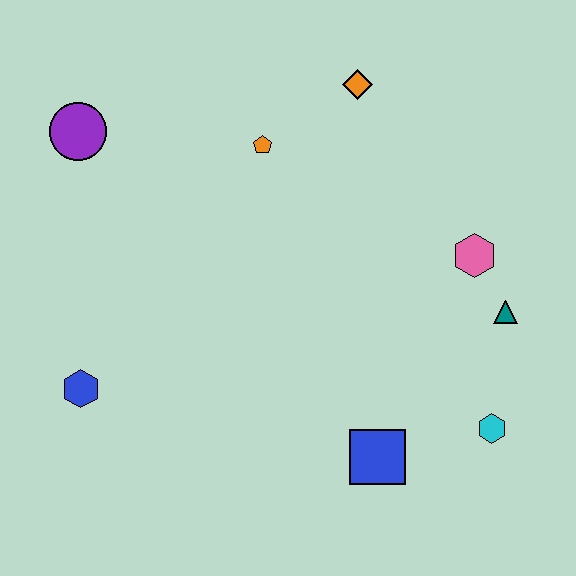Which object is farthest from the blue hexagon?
The teal triangle is farthest from the blue hexagon.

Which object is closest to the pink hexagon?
The teal triangle is closest to the pink hexagon.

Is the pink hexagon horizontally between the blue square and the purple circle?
No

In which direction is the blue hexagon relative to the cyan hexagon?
The blue hexagon is to the left of the cyan hexagon.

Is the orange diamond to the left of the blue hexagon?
No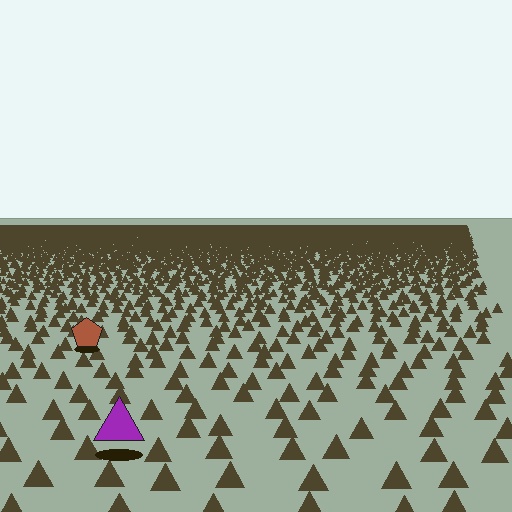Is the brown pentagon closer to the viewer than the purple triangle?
No. The purple triangle is closer — you can tell from the texture gradient: the ground texture is coarser near it.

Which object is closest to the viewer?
The purple triangle is closest. The texture marks near it are larger and more spread out.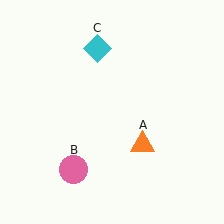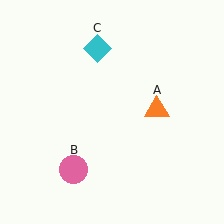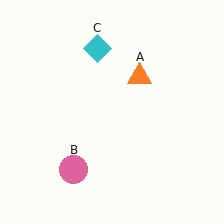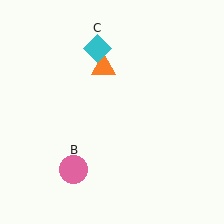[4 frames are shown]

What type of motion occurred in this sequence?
The orange triangle (object A) rotated counterclockwise around the center of the scene.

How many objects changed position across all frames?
1 object changed position: orange triangle (object A).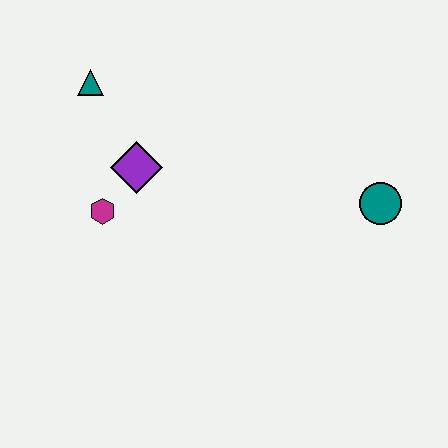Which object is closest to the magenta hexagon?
The purple diamond is closest to the magenta hexagon.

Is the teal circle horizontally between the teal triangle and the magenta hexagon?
No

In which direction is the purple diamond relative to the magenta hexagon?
The purple diamond is above the magenta hexagon.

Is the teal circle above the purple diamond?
No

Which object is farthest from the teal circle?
The teal triangle is farthest from the teal circle.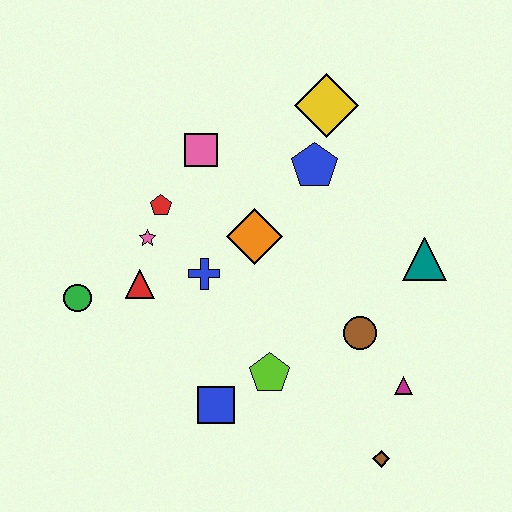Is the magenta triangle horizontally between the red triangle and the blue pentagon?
No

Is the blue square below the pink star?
Yes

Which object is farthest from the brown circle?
The green circle is farthest from the brown circle.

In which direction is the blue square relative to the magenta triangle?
The blue square is to the left of the magenta triangle.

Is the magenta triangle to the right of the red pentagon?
Yes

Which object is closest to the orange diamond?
The blue cross is closest to the orange diamond.